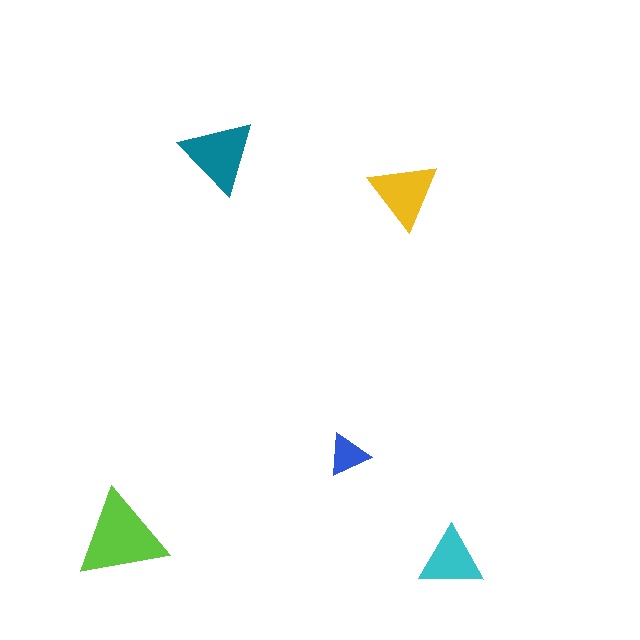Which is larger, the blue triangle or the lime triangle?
The lime one.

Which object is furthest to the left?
The lime triangle is leftmost.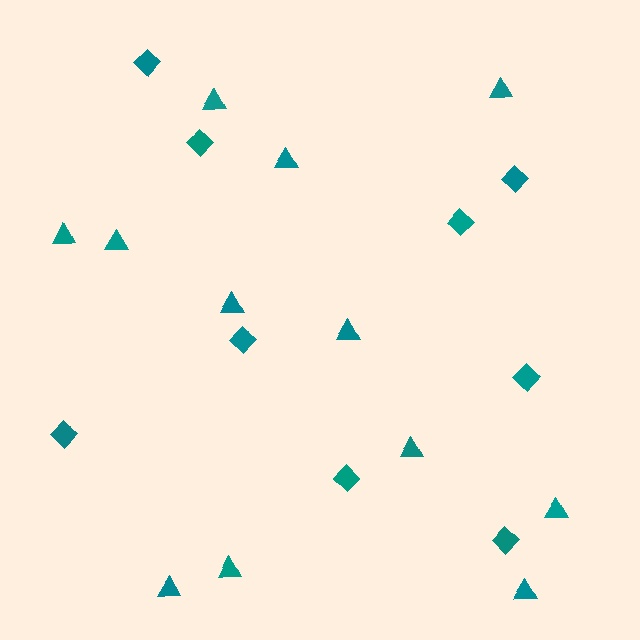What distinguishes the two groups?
There are 2 groups: one group of triangles (12) and one group of diamonds (9).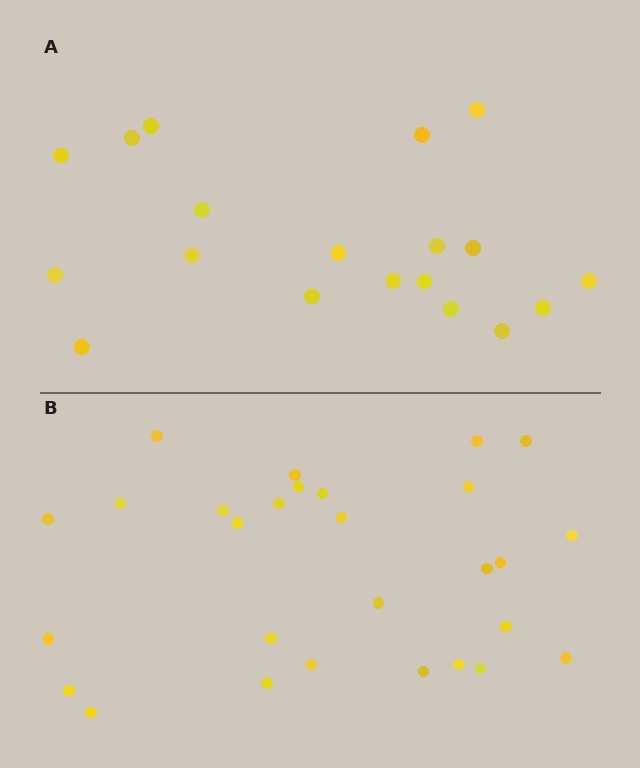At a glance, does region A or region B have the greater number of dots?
Region B (the bottom region) has more dots.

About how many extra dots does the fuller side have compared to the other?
Region B has roughly 8 or so more dots than region A.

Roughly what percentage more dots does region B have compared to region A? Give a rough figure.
About 45% more.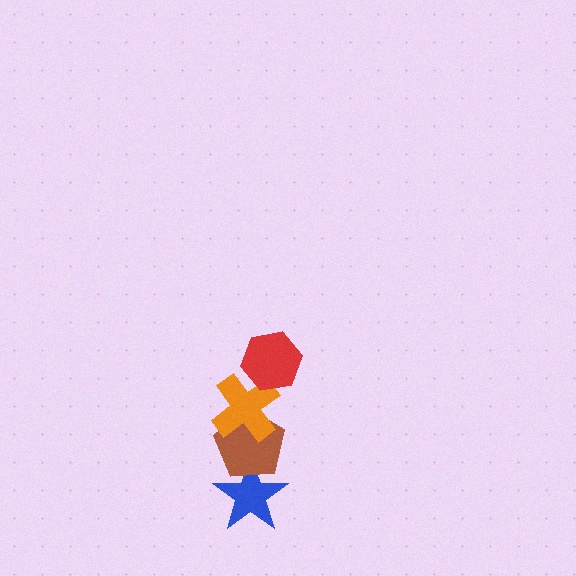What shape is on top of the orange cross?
The red hexagon is on top of the orange cross.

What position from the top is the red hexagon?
The red hexagon is 1st from the top.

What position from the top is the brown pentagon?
The brown pentagon is 3rd from the top.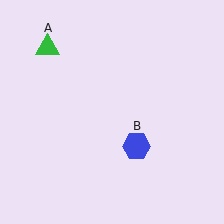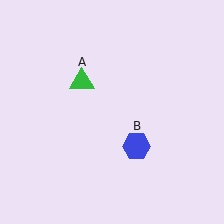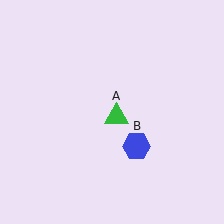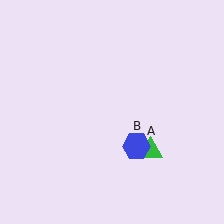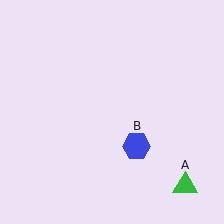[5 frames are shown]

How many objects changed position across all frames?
1 object changed position: green triangle (object A).